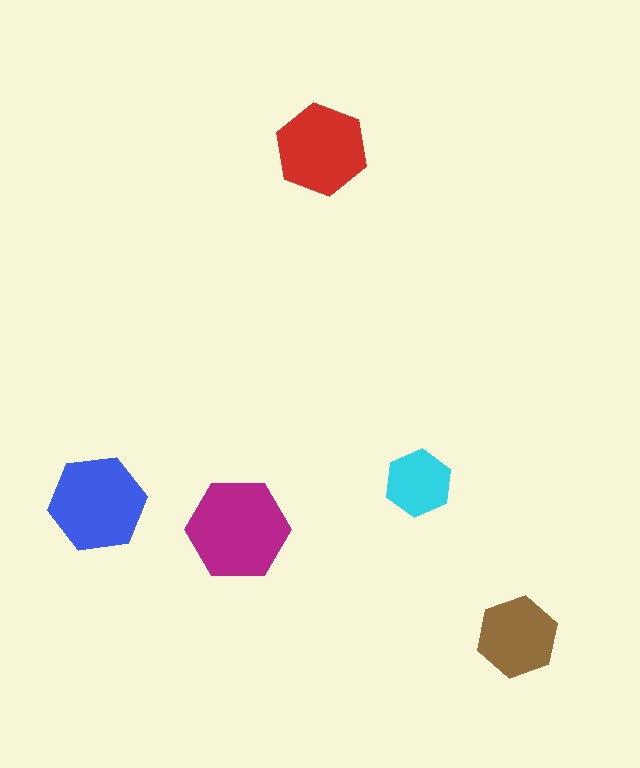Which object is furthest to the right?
The brown hexagon is rightmost.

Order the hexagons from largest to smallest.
the magenta one, the blue one, the red one, the brown one, the cyan one.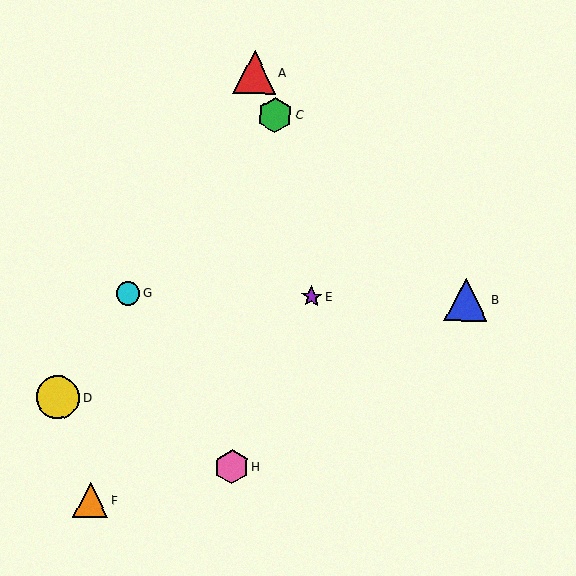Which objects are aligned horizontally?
Objects B, E, G are aligned horizontally.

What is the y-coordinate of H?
Object H is at y≈467.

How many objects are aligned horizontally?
3 objects (B, E, G) are aligned horizontally.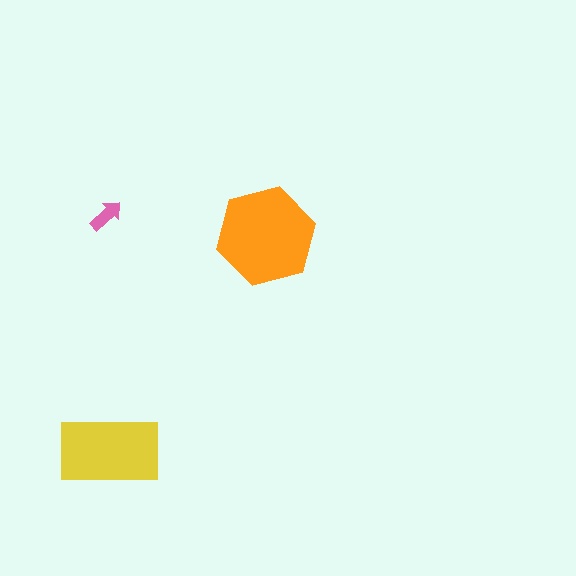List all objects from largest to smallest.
The orange hexagon, the yellow rectangle, the pink arrow.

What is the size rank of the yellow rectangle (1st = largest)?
2nd.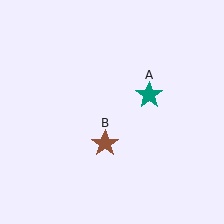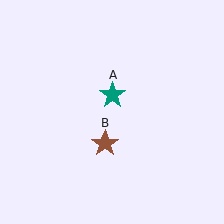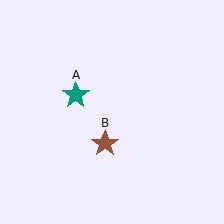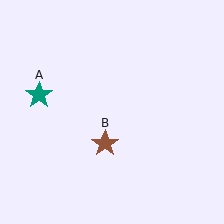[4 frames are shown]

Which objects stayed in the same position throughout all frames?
Brown star (object B) remained stationary.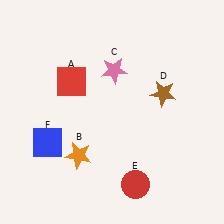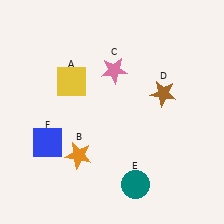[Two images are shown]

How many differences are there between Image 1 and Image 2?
There are 2 differences between the two images.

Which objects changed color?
A changed from red to yellow. E changed from red to teal.